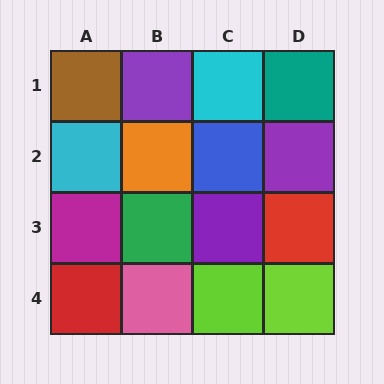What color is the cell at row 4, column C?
Lime.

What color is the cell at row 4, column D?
Lime.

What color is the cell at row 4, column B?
Pink.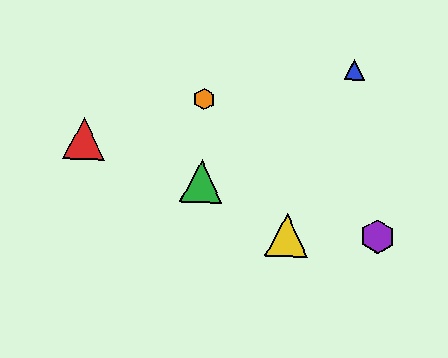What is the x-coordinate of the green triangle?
The green triangle is at x≈201.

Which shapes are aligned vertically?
The green triangle, the orange hexagon are aligned vertically.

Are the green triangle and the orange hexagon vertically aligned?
Yes, both are at x≈201.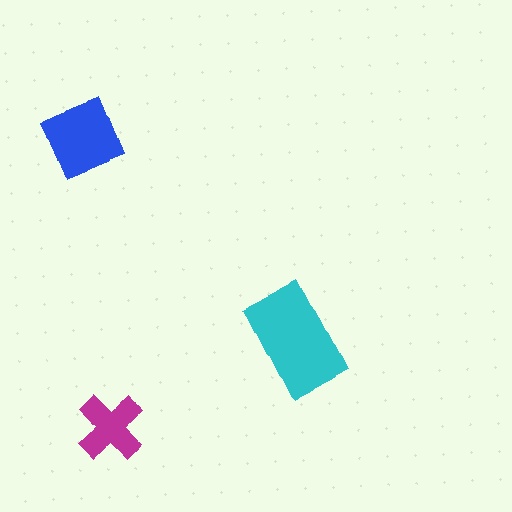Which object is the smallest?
The magenta cross.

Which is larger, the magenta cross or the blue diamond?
The blue diamond.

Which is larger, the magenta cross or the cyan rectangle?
The cyan rectangle.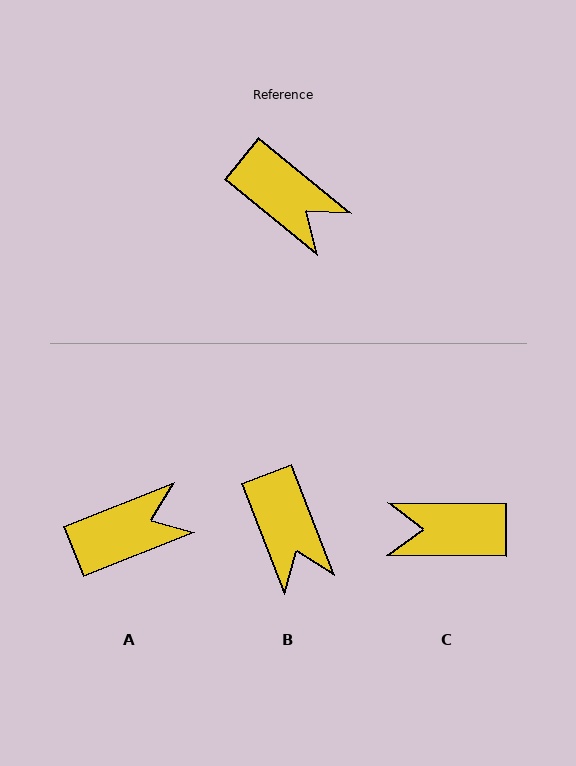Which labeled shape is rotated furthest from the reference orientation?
C, about 141 degrees away.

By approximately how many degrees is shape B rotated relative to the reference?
Approximately 30 degrees clockwise.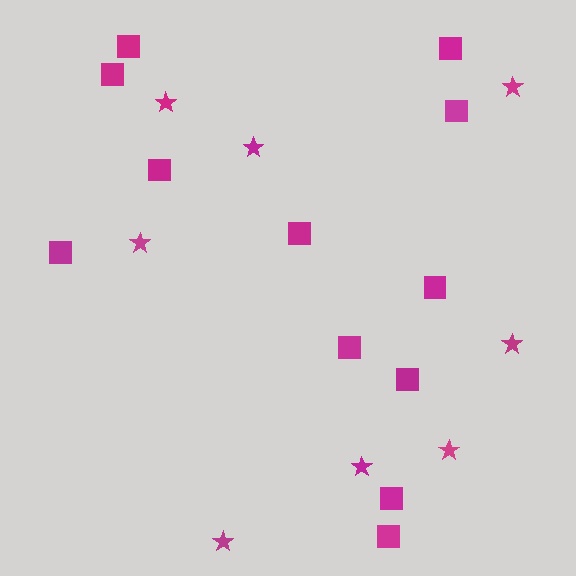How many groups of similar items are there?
There are 2 groups: one group of squares (12) and one group of stars (8).